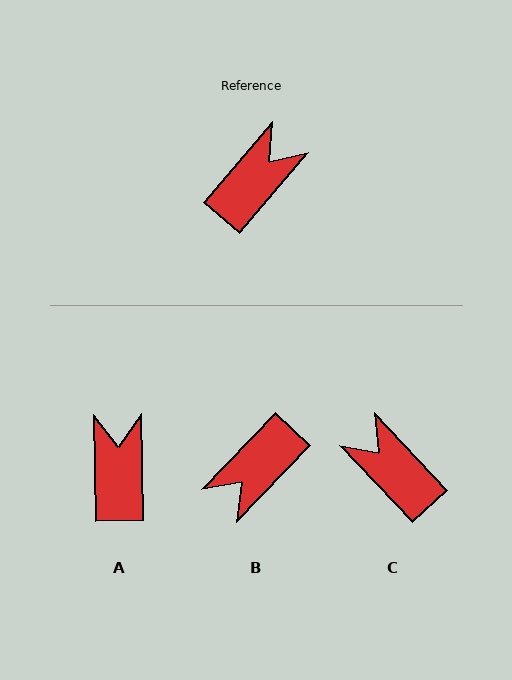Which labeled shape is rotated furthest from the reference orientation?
B, about 176 degrees away.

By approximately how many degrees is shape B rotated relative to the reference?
Approximately 176 degrees counter-clockwise.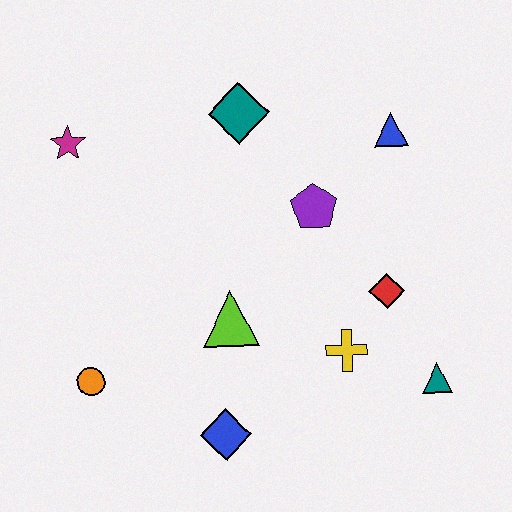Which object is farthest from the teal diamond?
The teal triangle is farthest from the teal diamond.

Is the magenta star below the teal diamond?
Yes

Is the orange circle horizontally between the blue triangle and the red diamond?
No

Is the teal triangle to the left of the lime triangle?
No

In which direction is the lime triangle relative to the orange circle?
The lime triangle is to the right of the orange circle.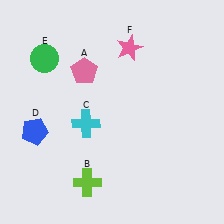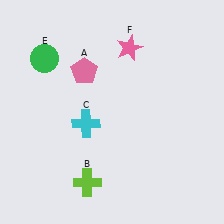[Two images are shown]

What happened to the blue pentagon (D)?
The blue pentagon (D) was removed in Image 2. It was in the bottom-left area of Image 1.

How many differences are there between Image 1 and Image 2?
There is 1 difference between the two images.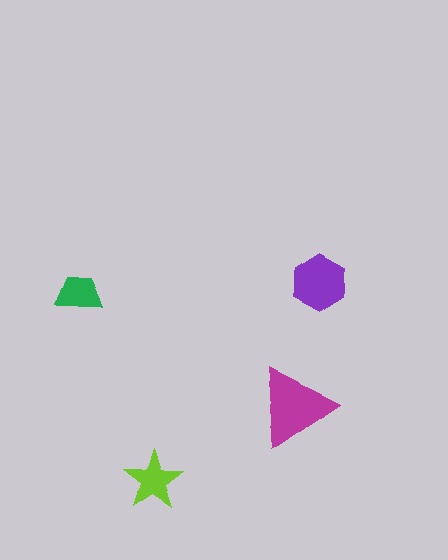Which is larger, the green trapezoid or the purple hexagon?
The purple hexagon.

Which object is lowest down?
The lime star is bottommost.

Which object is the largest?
The magenta triangle.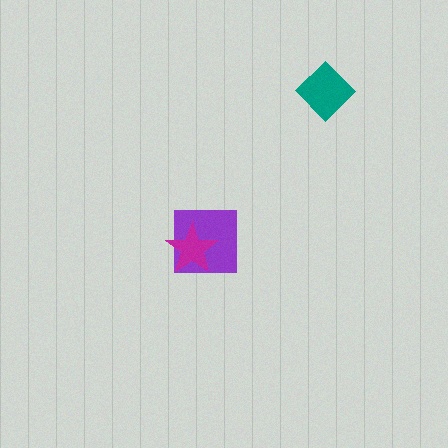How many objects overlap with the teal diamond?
0 objects overlap with the teal diamond.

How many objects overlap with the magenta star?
1 object overlaps with the magenta star.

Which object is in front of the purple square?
The magenta star is in front of the purple square.